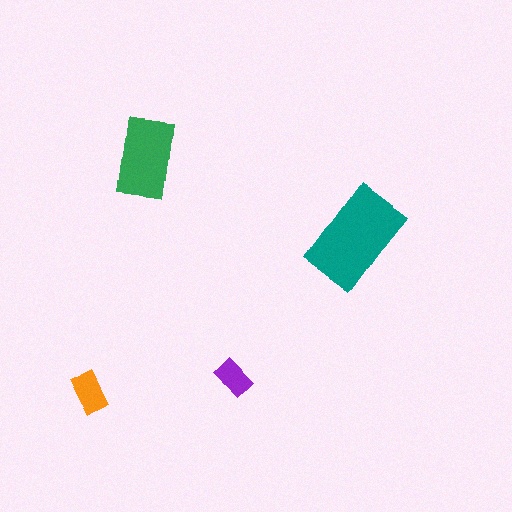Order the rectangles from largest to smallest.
the teal one, the green one, the orange one, the purple one.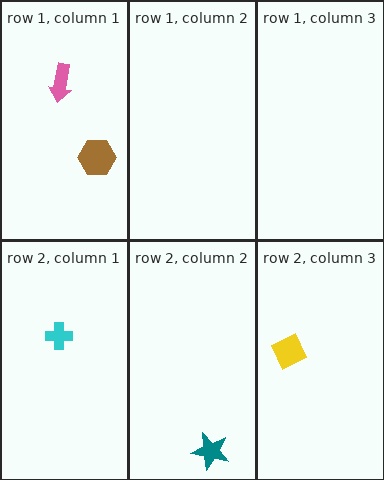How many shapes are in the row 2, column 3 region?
1.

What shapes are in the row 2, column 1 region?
The cyan cross.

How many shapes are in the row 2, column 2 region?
1.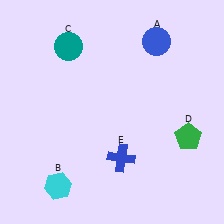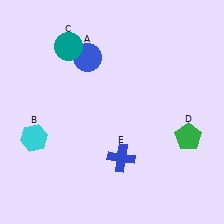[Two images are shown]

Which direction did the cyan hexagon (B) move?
The cyan hexagon (B) moved up.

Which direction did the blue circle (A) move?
The blue circle (A) moved left.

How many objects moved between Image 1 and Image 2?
2 objects moved between the two images.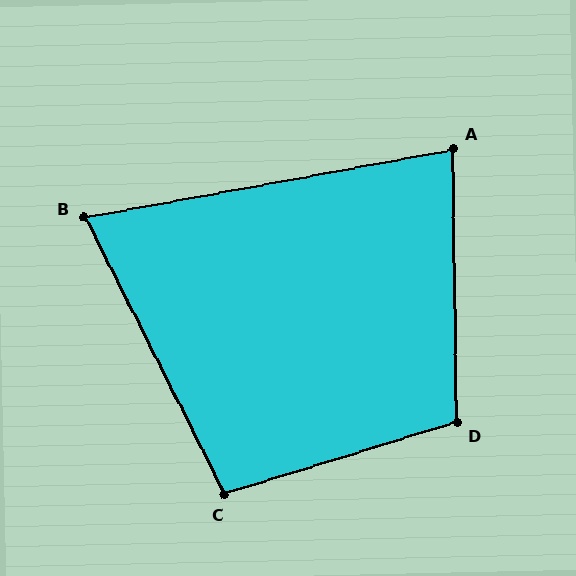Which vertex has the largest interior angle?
D, at approximately 106 degrees.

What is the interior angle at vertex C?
Approximately 100 degrees (obtuse).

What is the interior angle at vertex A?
Approximately 80 degrees (acute).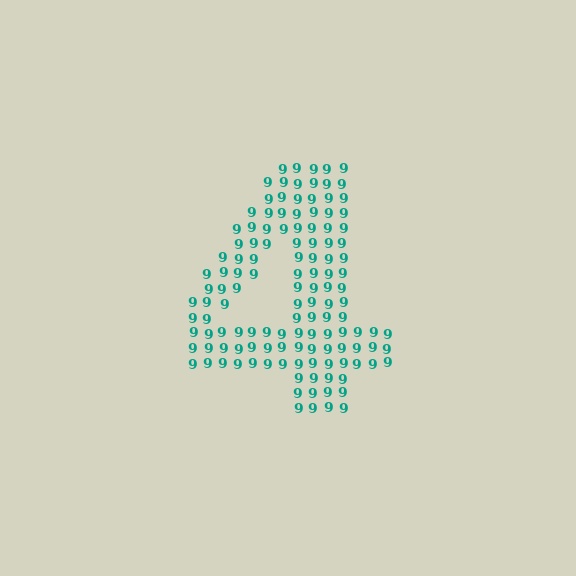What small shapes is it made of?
It is made of small digit 9's.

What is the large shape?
The large shape is the digit 4.